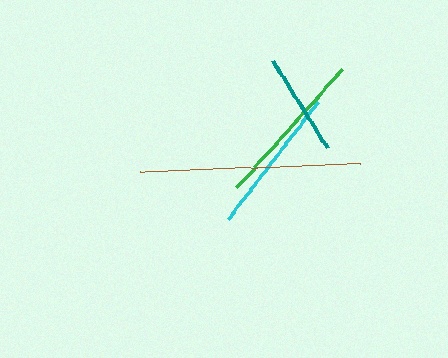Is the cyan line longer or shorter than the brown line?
The brown line is longer than the cyan line.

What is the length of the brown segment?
The brown segment is approximately 221 pixels long.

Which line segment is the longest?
The brown line is the longest at approximately 221 pixels.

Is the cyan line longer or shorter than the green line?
The green line is longer than the cyan line.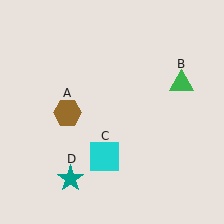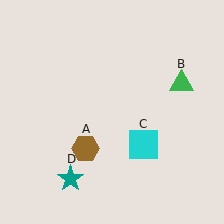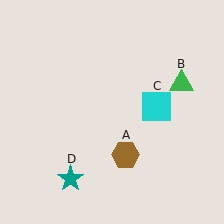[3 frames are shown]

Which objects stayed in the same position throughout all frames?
Green triangle (object B) and teal star (object D) remained stationary.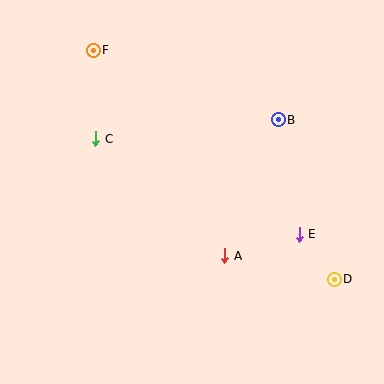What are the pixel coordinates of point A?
Point A is at (225, 256).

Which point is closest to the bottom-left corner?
Point A is closest to the bottom-left corner.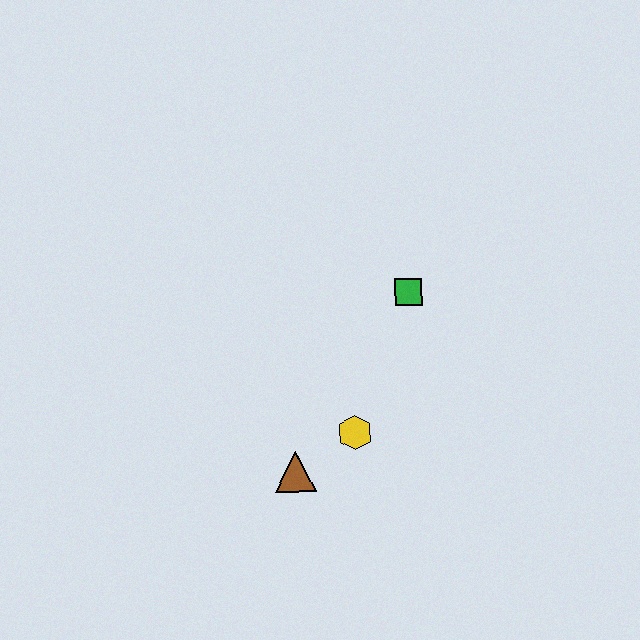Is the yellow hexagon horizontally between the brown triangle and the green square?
Yes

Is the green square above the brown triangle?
Yes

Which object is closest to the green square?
The yellow hexagon is closest to the green square.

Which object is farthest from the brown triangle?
The green square is farthest from the brown triangle.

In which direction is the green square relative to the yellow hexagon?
The green square is above the yellow hexagon.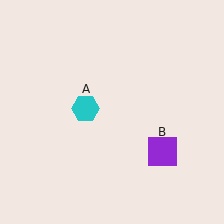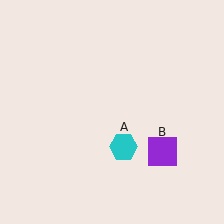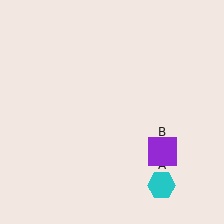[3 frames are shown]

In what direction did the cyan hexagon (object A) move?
The cyan hexagon (object A) moved down and to the right.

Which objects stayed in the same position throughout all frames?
Purple square (object B) remained stationary.